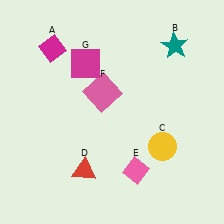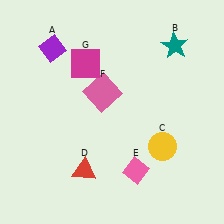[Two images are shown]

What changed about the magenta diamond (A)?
In Image 1, A is magenta. In Image 2, it changed to purple.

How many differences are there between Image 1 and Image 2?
There is 1 difference between the two images.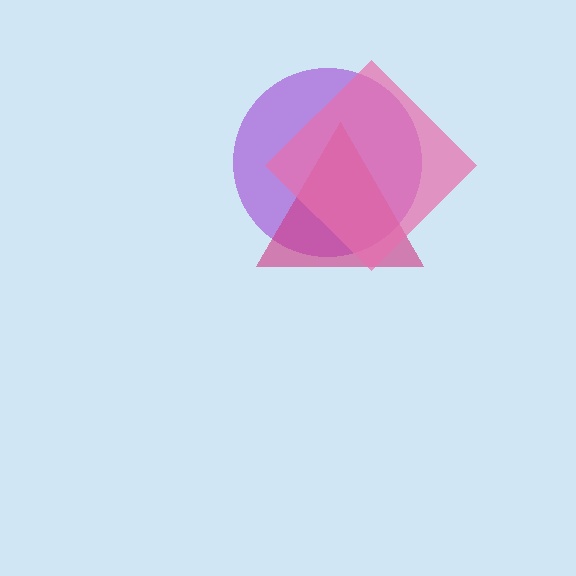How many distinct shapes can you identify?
There are 3 distinct shapes: a purple circle, a magenta triangle, a pink diamond.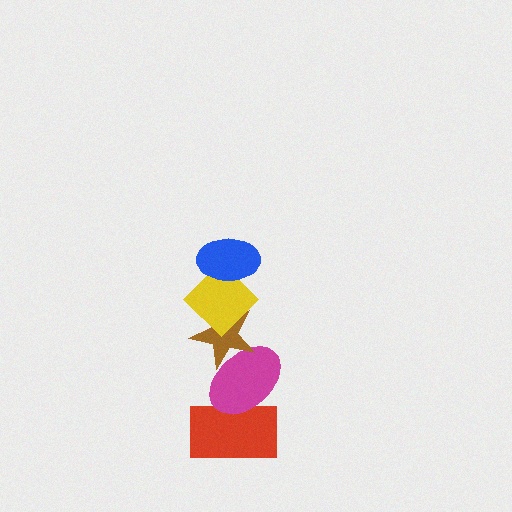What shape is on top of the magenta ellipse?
The brown star is on top of the magenta ellipse.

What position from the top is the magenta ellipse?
The magenta ellipse is 4th from the top.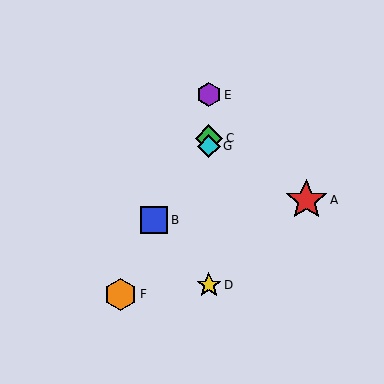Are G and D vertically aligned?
Yes, both are at x≈209.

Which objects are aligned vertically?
Objects C, D, E, G are aligned vertically.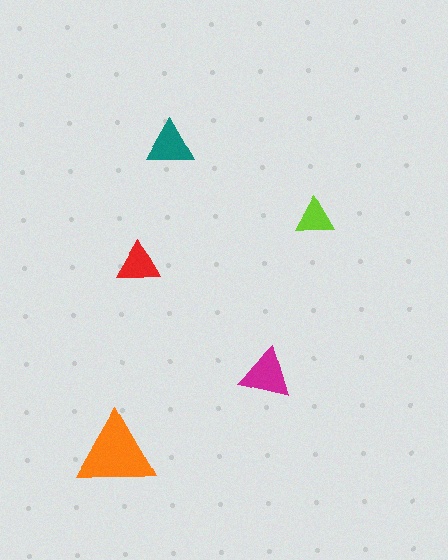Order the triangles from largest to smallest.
the orange one, the magenta one, the teal one, the red one, the lime one.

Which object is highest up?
The teal triangle is topmost.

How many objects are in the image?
There are 5 objects in the image.